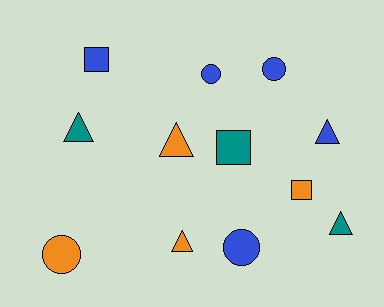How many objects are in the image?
There are 12 objects.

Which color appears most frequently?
Blue, with 5 objects.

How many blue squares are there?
There is 1 blue square.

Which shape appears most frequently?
Triangle, with 5 objects.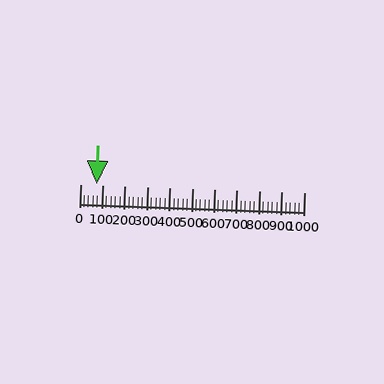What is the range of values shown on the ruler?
The ruler shows values from 0 to 1000.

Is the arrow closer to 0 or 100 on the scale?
The arrow is closer to 100.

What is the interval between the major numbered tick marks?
The major tick marks are spaced 100 units apart.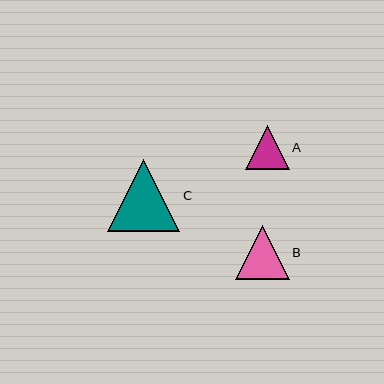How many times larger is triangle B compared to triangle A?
Triangle B is approximately 1.2 times the size of triangle A.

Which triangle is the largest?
Triangle C is the largest with a size of approximately 72 pixels.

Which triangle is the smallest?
Triangle A is the smallest with a size of approximately 44 pixels.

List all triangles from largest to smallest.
From largest to smallest: C, B, A.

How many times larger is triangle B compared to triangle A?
Triangle B is approximately 1.2 times the size of triangle A.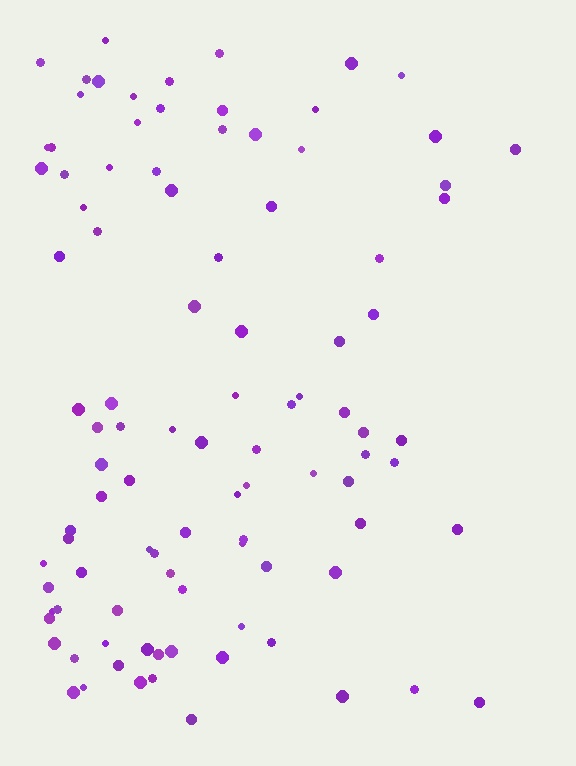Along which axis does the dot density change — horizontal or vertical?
Horizontal.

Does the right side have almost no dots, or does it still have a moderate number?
Still a moderate number, just noticeably fewer than the left.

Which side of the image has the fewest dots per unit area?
The right.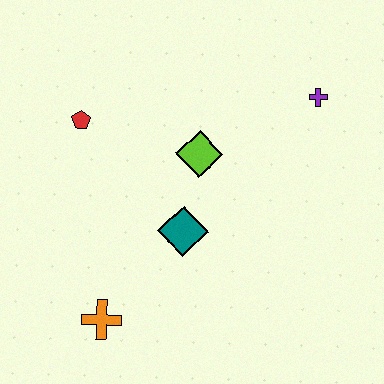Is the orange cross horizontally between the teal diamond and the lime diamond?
No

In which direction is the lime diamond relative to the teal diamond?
The lime diamond is above the teal diamond.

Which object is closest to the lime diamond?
The teal diamond is closest to the lime diamond.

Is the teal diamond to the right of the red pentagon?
Yes